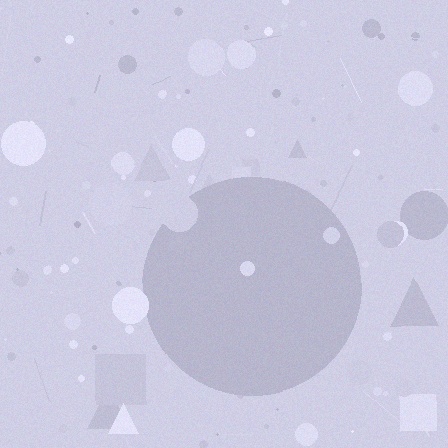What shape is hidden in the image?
A circle is hidden in the image.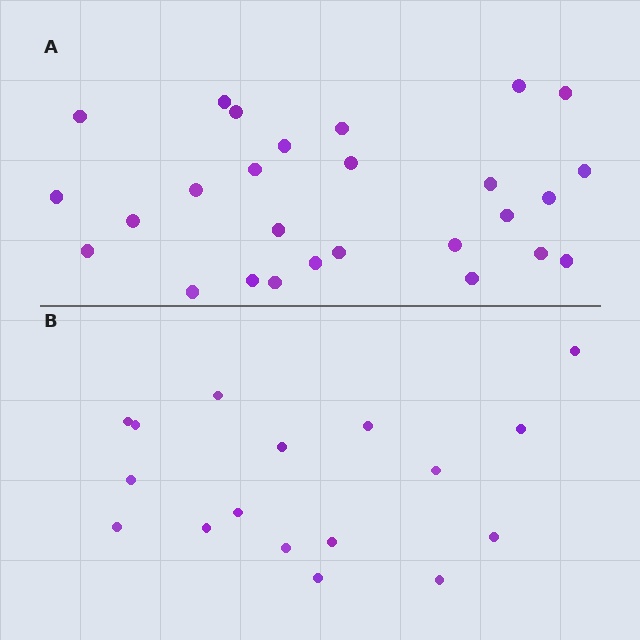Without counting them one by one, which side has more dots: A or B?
Region A (the top region) has more dots.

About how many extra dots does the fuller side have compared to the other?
Region A has roughly 10 or so more dots than region B.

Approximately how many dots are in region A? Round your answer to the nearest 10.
About 30 dots. (The exact count is 27, which rounds to 30.)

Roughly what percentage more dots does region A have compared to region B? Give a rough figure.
About 60% more.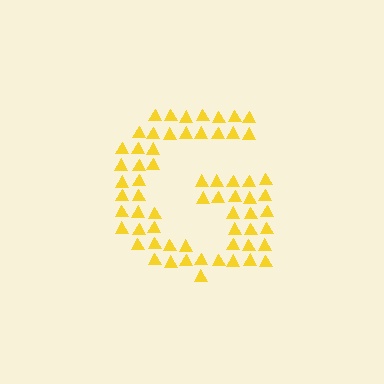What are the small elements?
The small elements are triangles.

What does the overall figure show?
The overall figure shows the letter G.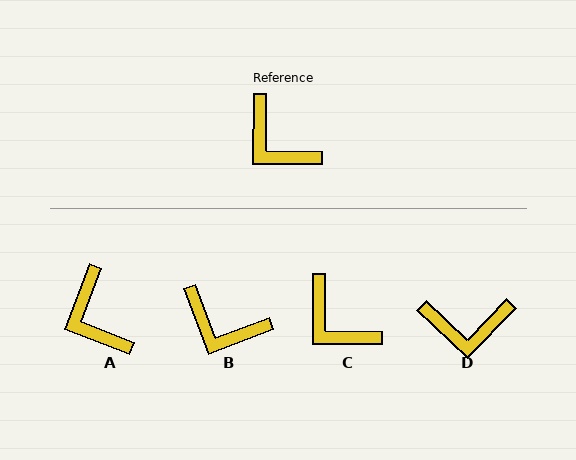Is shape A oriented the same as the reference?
No, it is off by about 21 degrees.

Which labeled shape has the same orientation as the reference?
C.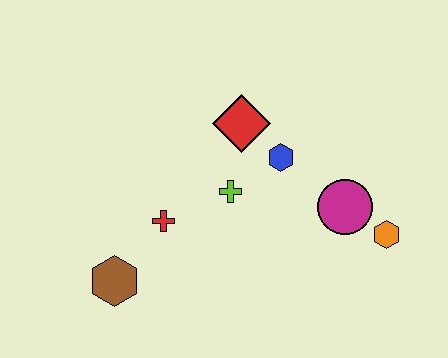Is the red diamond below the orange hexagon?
No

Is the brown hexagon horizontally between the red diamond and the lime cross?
No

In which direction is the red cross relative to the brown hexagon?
The red cross is above the brown hexagon.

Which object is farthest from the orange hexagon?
The brown hexagon is farthest from the orange hexagon.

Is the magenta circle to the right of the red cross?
Yes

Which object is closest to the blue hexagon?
The red diamond is closest to the blue hexagon.